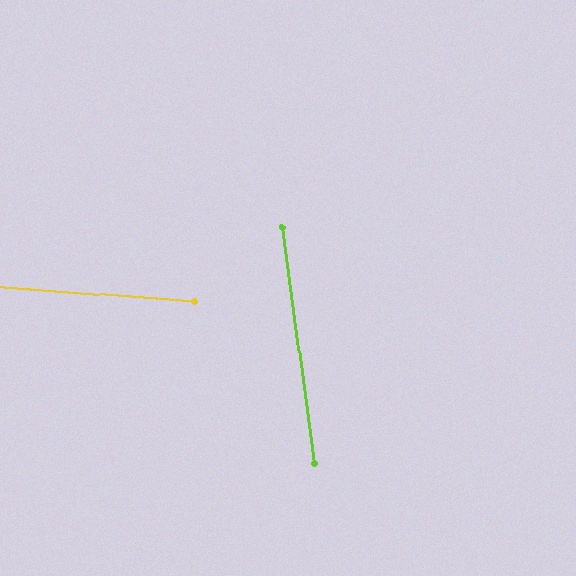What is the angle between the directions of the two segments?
Approximately 78 degrees.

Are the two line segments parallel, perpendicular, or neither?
Neither parallel nor perpendicular — they differ by about 78°.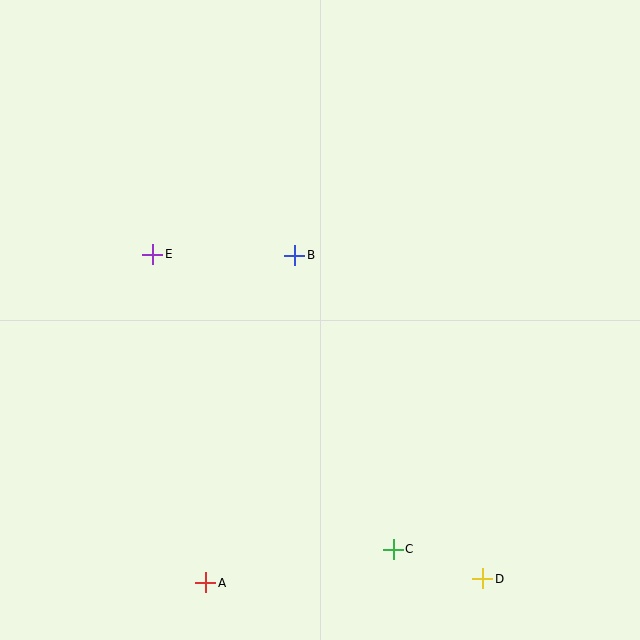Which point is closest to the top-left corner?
Point E is closest to the top-left corner.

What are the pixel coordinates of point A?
Point A is at (206, 583).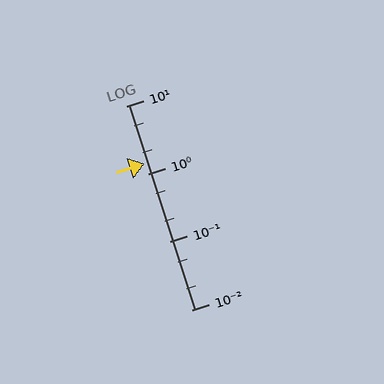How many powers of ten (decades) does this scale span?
The scale spans 3 decades, from 0.01 to 10.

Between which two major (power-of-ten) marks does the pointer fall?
The pointer is between 1 and 10.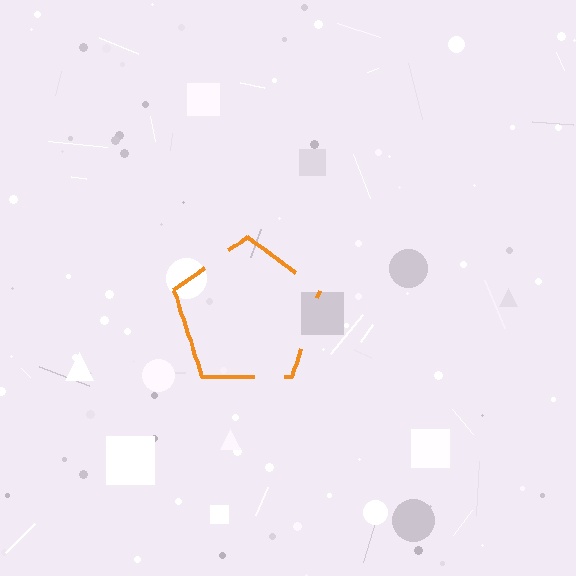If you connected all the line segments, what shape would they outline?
They would outline a pentagon.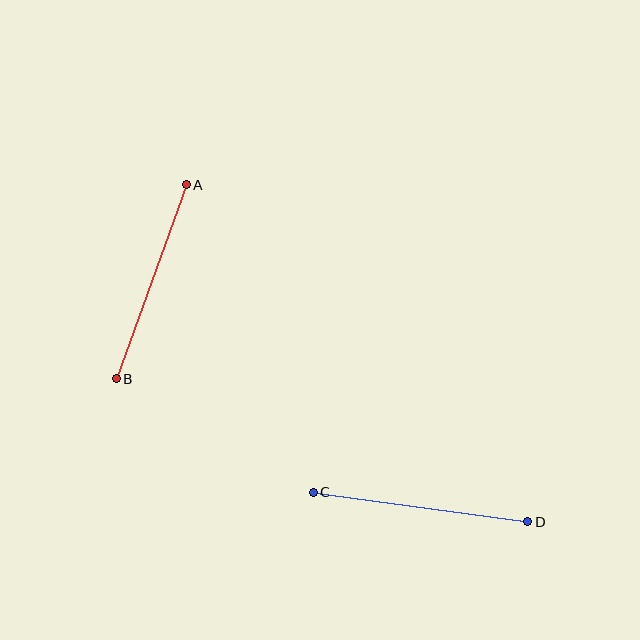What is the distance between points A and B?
The distance is approximately 206 pixels.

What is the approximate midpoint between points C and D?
The midpoint is at approximately (420, 507) pixels.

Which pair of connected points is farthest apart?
Points C and D are farthest apart.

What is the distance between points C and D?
The distance is approximately 216 pixels.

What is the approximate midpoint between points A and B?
The midpoint is at approximately (151, 282) pixels.